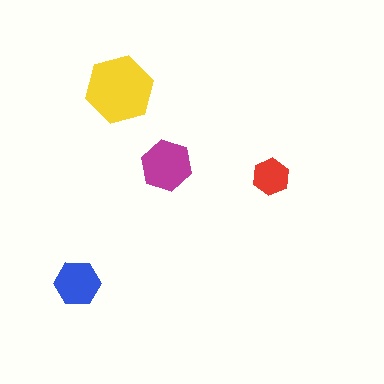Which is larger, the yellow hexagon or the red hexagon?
The yellow one.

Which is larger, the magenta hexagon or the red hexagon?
The magenta one.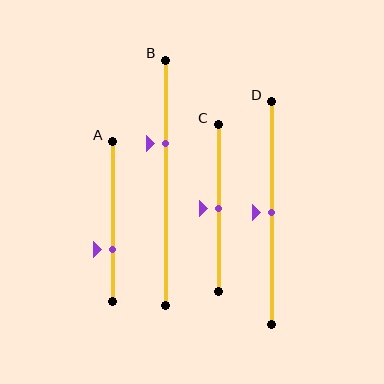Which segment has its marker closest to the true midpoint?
Segment C has its marker closest to the true midpoint.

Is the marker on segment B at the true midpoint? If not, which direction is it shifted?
No, the marker on segment B is shifted upward by about 16% of the segment length.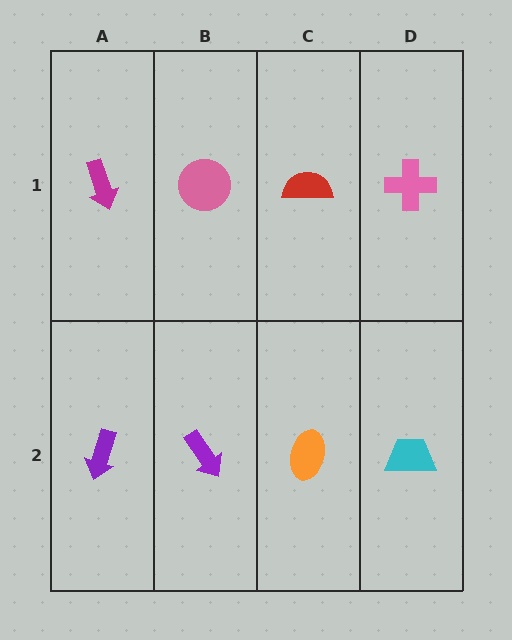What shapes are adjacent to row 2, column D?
A pink cross (row 1, column D), an orange ellipse (row 2, column C).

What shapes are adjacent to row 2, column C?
A red semicircle (row 1, column C), a purple arrow (row 2, column B), a cyan trapezoid (row 2, column D).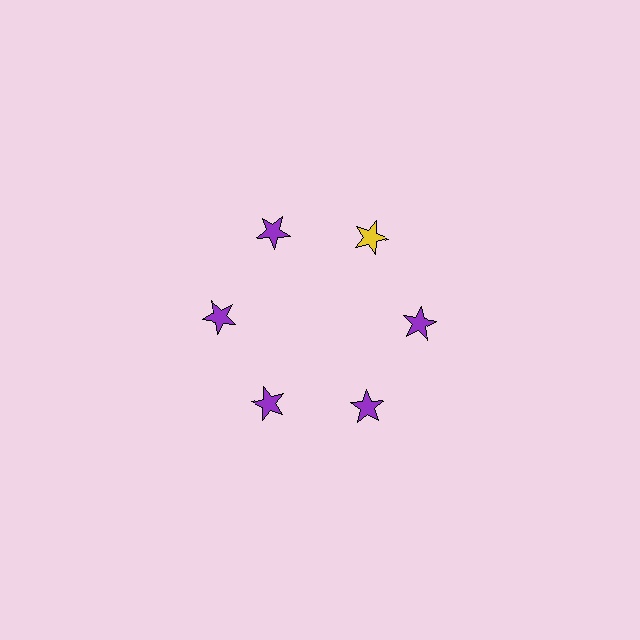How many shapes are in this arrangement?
There are 6 shapes arranged in a ring pattern.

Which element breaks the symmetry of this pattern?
The yellow star at roughly the 1 o'clock position breaks the symmetry. All other shapes are purple stars.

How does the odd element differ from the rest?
It has a different color: yellow instead of purple.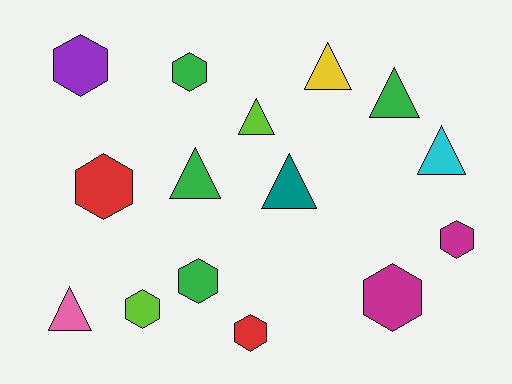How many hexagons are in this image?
There are 8 hexagons.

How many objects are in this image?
There are 15 objects.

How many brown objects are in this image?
There are no brown objects.